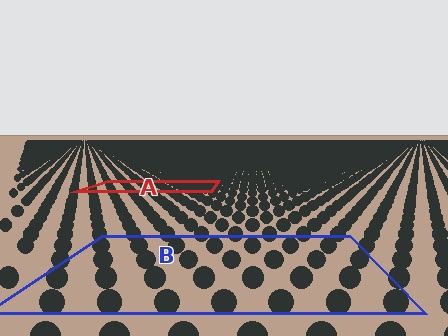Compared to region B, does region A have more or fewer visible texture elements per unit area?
Region A has more texture elements per unit area — they are packed more densely because it is farther away.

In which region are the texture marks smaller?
The texture marks are smaller in region A, because it is farther away.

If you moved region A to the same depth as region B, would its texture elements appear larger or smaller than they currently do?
They would appear larger. At a closer depth, the same texture elements are projected at a bigger on-screen size.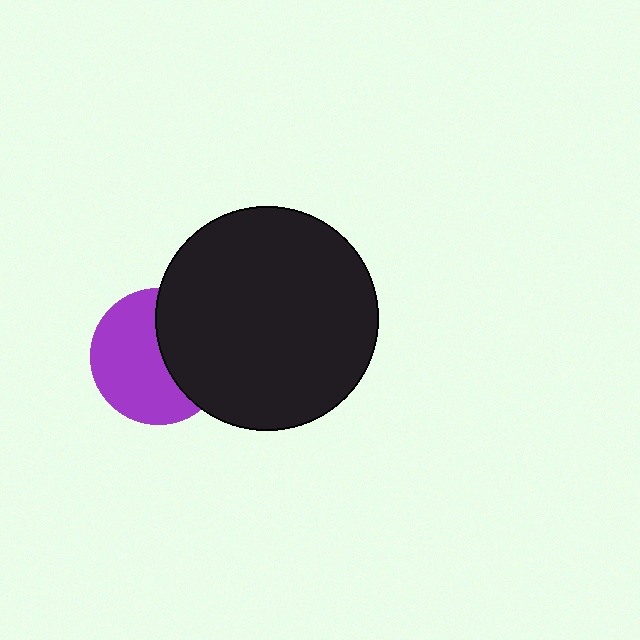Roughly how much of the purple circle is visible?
About half of it is visible (roughly 59%).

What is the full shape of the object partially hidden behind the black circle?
The partially hidden object is a purple circle.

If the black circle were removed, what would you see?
You would see the complete purple circle.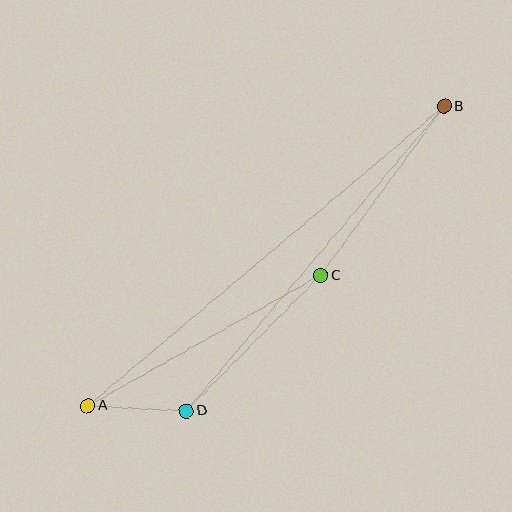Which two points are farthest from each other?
Points A and B are farthest from each other.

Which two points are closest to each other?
Points A and D are closest to each other.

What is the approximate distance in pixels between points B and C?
The distance between B and C is approximately 210 pixels.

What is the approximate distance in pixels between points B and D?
The distance between B and D is approximately 399 pixels.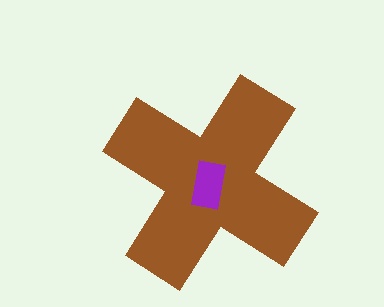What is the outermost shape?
The brown cross.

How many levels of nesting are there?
2.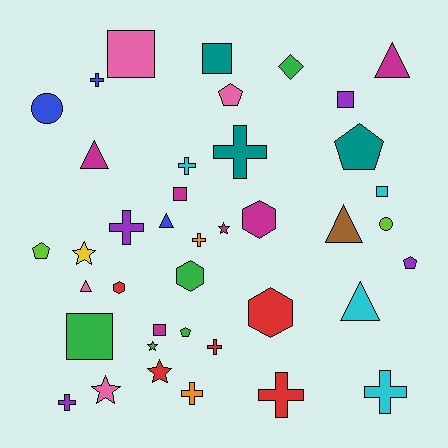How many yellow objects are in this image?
There is 1 yellow object.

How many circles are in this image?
There are 2 circles.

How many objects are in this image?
There are 40 objects.